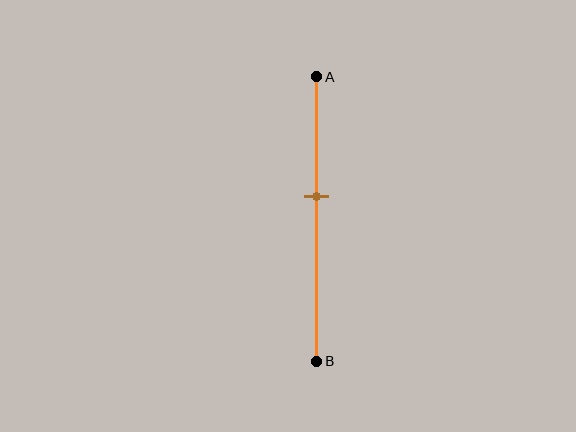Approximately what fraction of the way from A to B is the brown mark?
The brown mark is approximately 40% of the way from A to B.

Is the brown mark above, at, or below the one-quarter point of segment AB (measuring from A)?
The brown mark is below the one-quarter point of segment AB.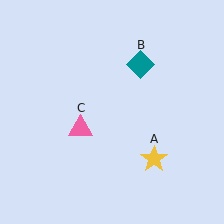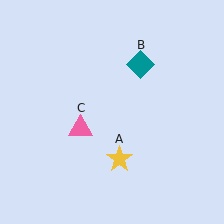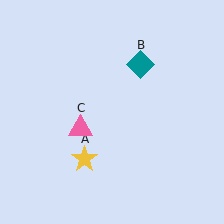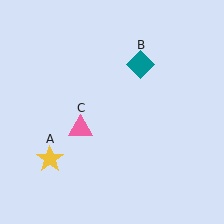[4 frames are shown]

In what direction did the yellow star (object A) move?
The yellow star (object A) moved left.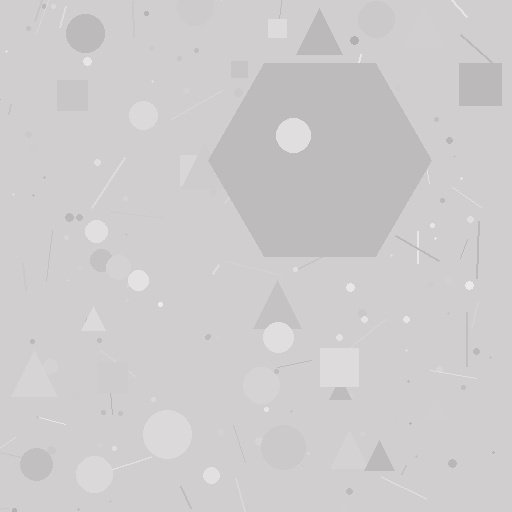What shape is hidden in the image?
A hexagon is hidden in the image.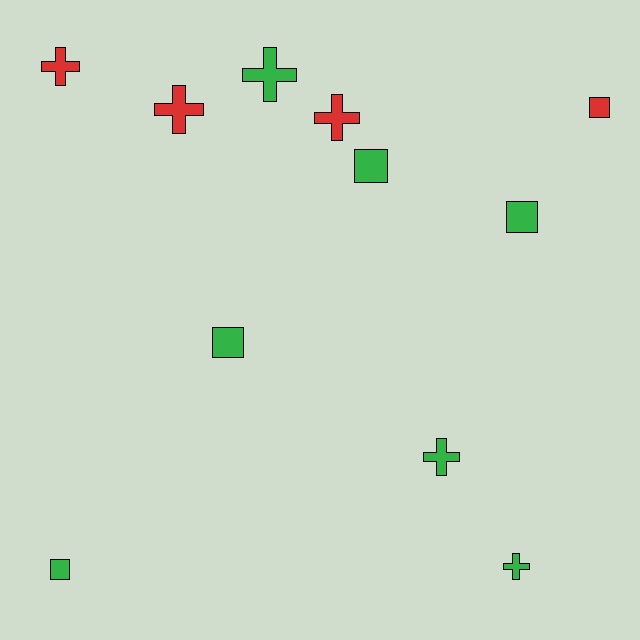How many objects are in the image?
There are 11 objects.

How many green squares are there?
There are 4 green squares.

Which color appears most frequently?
Green, with 7 objects.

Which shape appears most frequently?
Cross, with 6 objects.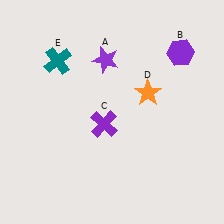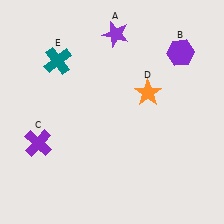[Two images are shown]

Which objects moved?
The objects that moved are: the purple star (A), the purple cross (C).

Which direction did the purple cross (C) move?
The purple cross (C) moved left.